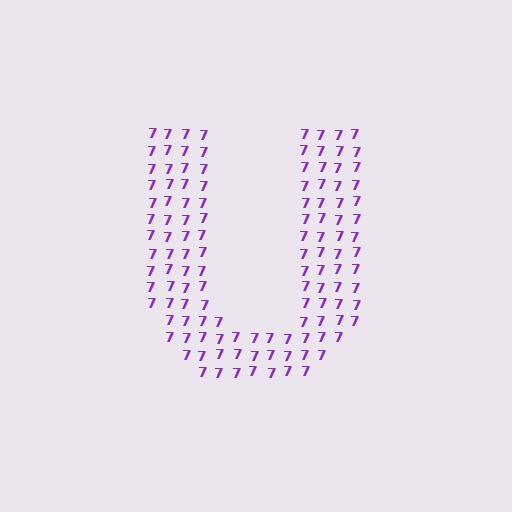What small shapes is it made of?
It is made of small digit 7's.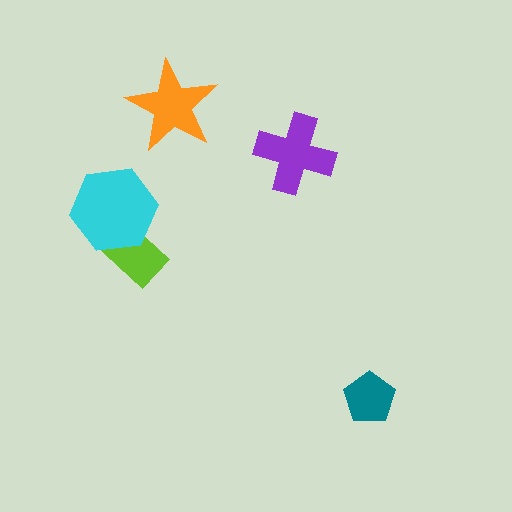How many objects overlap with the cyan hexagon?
1 object overlaps with the cyan hexagon.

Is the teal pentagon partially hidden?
No, no other shape covers it.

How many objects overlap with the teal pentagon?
0 objects overlap with the teal pentagon.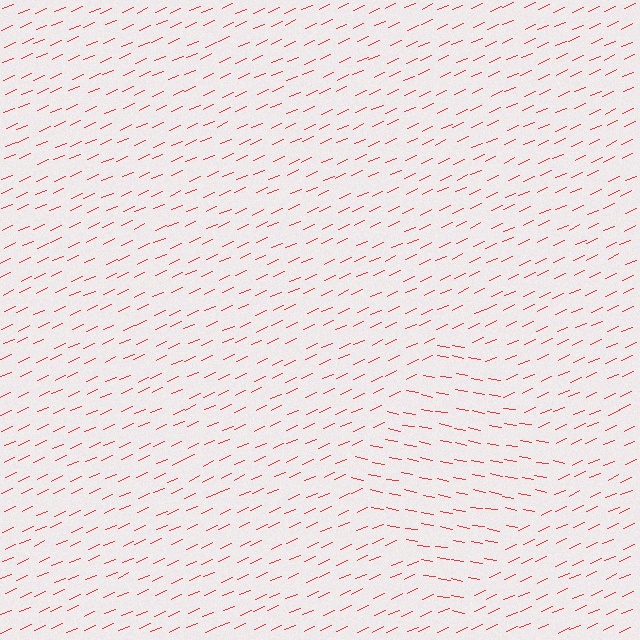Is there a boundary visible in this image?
Yes, there is a texture boundary formed by a change in line orientation.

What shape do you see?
I see a diamond.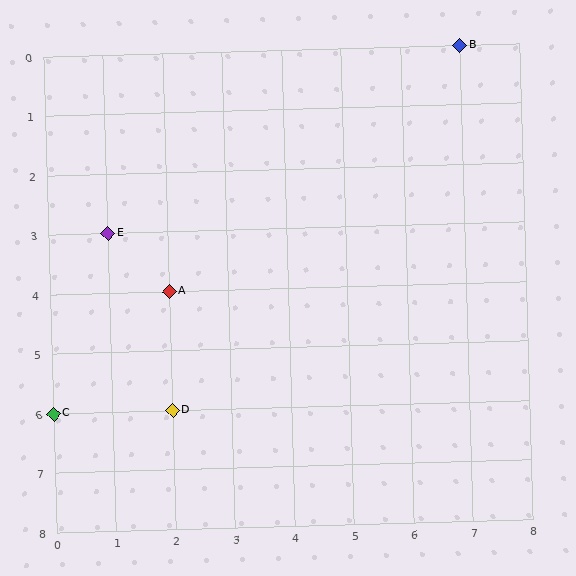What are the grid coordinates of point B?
Point B is at grid coordinates (7, 0).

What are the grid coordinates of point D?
Point D is at grid coordinates (2, 6).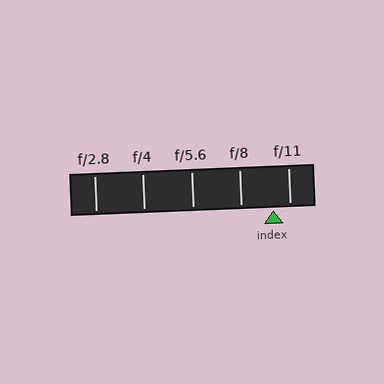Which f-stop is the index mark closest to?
The index mark is closest to f/11.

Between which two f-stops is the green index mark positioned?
The index mark is between f/8 and f/11.